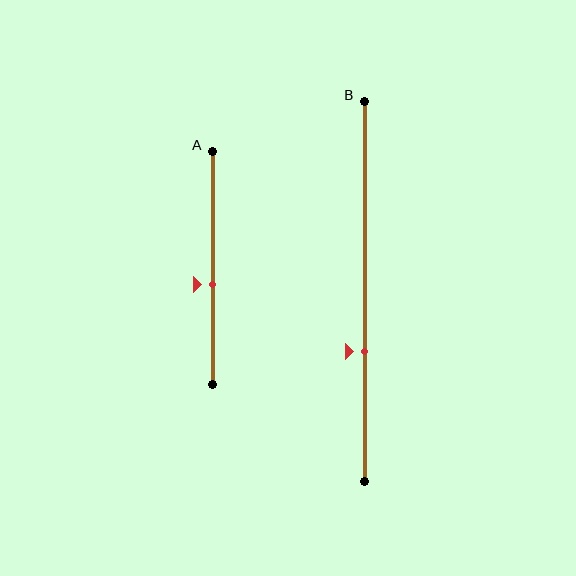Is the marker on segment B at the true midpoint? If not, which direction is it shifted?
No, the marker on segment B is shifted downward by about 16% of the segment length.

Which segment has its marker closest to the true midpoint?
Segment A has its marker closest to the true midpoint.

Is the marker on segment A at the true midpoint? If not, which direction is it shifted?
No, the marker on segment A is shifted downward by about 7% of the segment length.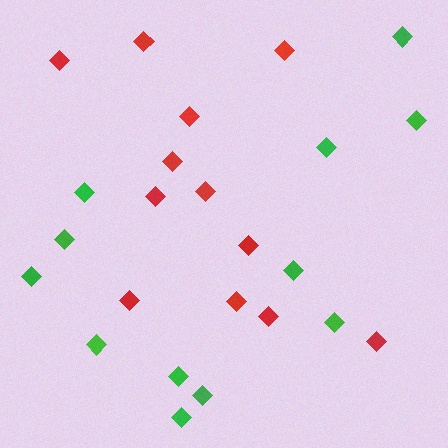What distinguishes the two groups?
There are 2 groups: one group of green diamonds (12) and one group of red diamonds (12).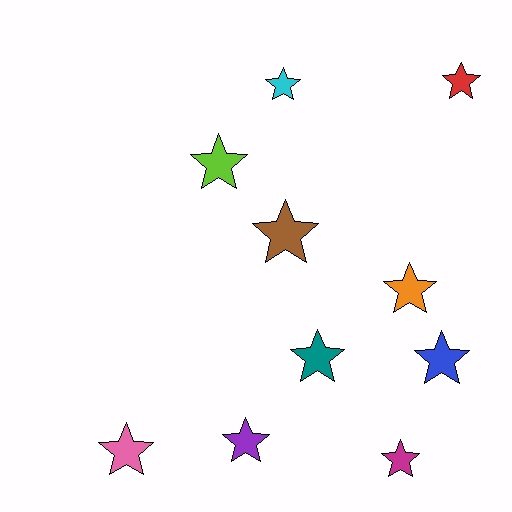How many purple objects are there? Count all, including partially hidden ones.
There is 1 purple object.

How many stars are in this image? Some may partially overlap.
There are 10 stars.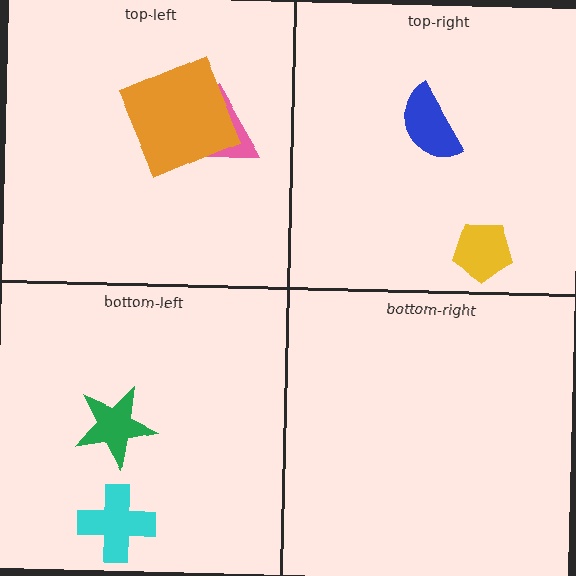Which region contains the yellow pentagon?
The top-right region.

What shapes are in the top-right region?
The yellow pentagon, the blue semicircle.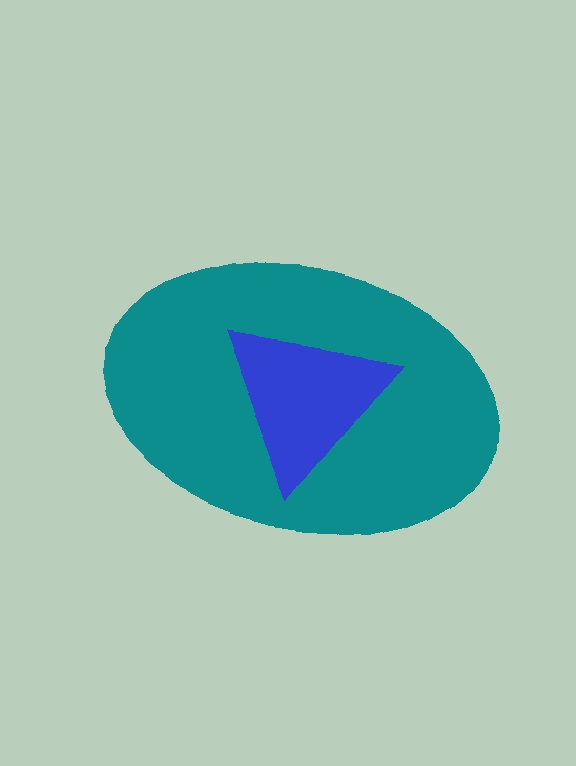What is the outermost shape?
The teal ellipse.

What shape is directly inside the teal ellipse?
The blue triangle.